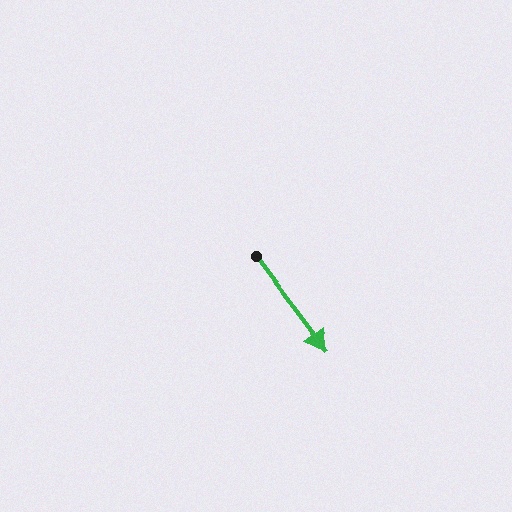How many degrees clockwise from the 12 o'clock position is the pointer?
Approximately 143 degrees.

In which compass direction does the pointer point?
Southeast.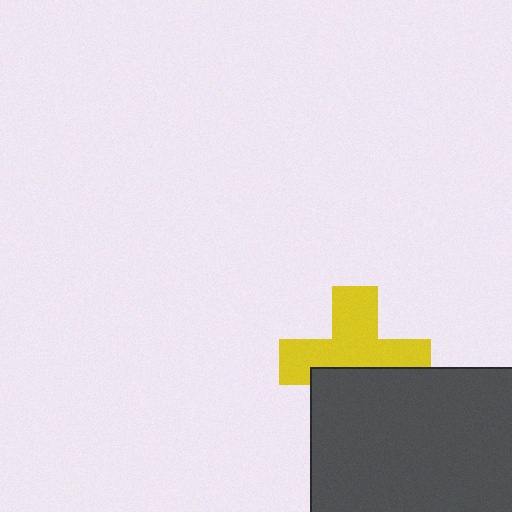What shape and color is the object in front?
The object in front is a dark gray square.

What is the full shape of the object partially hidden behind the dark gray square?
The partially hidden object is a yellow cross.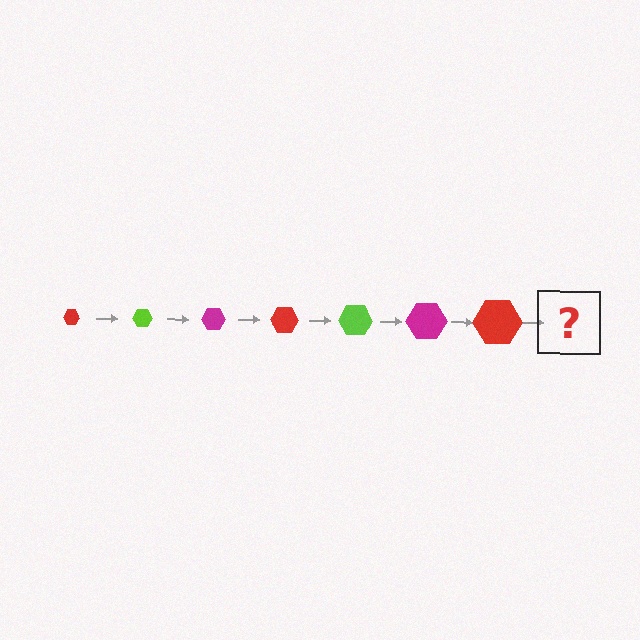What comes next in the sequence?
The next element should be a lime hexagon, larger than the previous one.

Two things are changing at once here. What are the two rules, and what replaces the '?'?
The two rules are that the hexagon grows larger each step and the color cycles through red, lime, and magenta. The '?' should be a lime hexagon, larger than the previous one.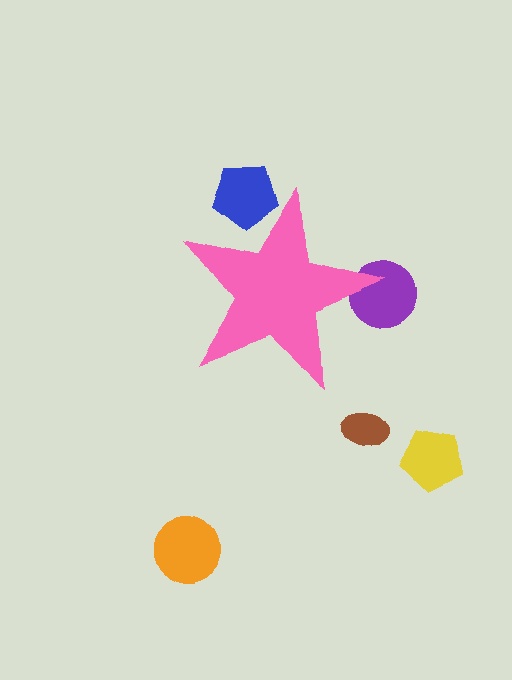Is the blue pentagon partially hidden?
Yes, the blue pentagon is partially hidden behind the pink star.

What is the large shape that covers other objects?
A pink star.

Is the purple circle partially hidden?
Yes, the purple circle is partially hidden behind the pink star.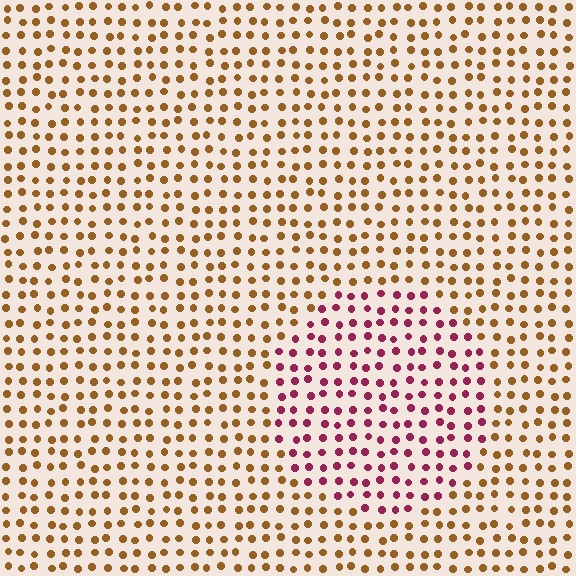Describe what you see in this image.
The image is filled with small brown elements in a uniform arrangement. A circle-shaped region is visible where the elements are tinted to a slightly different hue, forming a subtle color boundary.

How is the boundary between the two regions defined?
The boundary is defined purely by a slight shift in hue (about 59 degrees). Spacing, size, and orientation are identical on both sides.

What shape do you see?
I see a circle.